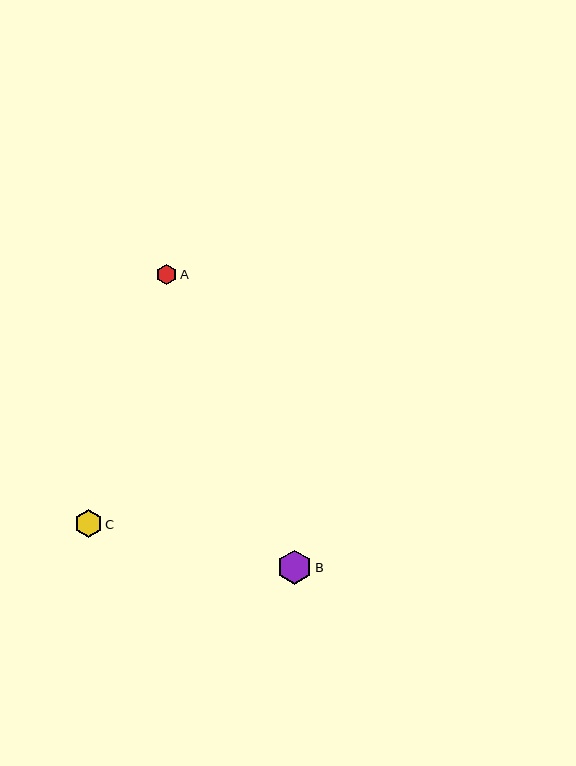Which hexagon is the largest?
Hexagon B is the largest with a size of approximately 34 pixels.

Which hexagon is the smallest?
Hexagon A is the smallest with a size of approximately 21 pixels.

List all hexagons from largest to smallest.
From largest to smallest: B, C, A.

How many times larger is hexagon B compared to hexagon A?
Hexagon B is approximately 1.7 times the size of hexagon A.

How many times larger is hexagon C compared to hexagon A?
Hexagon C is approximately 1.4 times the size of hexagon A.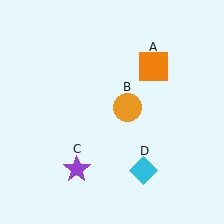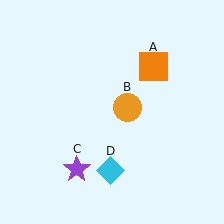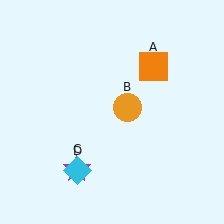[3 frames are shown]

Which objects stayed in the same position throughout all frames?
Orange square (object A) and orange circle (object B) and purple star (object C) remained stationary.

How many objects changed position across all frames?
1 object changed position: cyan diamond (object D).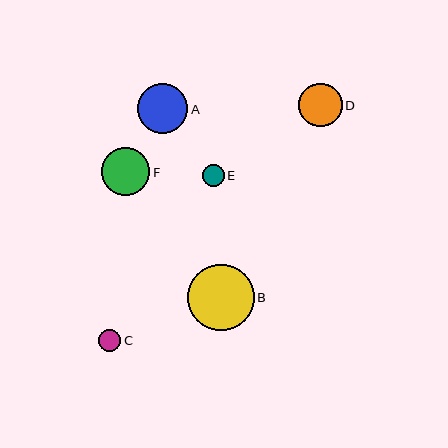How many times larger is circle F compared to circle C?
Circle F is approximately 2.2 times the size of circle C.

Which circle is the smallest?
Circle E is the smallest with a size of approximately 21 pixels.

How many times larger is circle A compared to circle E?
Circle A is approximately 2.3 times the size of circle E.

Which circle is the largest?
Circle B is the largest with a size of approximately 66 pixels.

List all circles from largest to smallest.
From largest to smallest: B, A, F, D, C, E.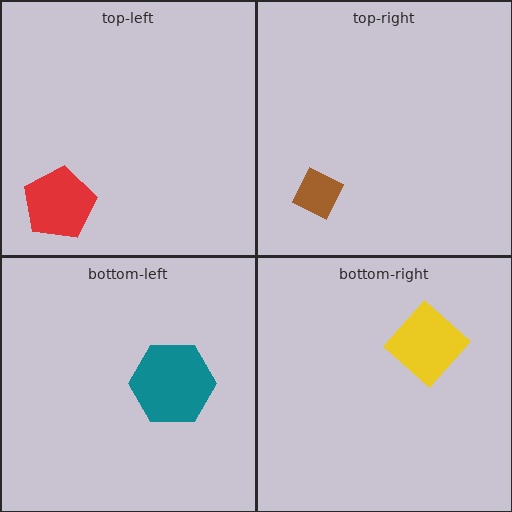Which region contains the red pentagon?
The top-left region.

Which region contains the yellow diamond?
The bottom-right region.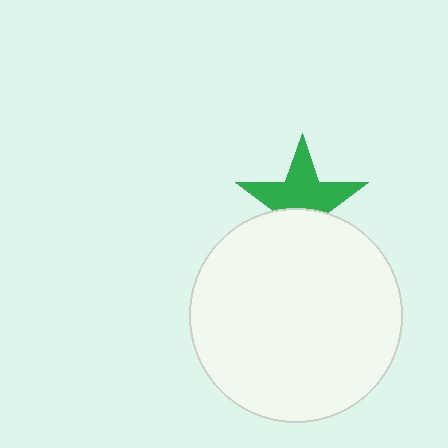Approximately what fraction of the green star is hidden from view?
Roughly 39% of the green star is hidden behind the white circle.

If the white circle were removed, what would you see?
You would see the complete green star.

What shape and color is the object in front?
The object in front is a white circle.